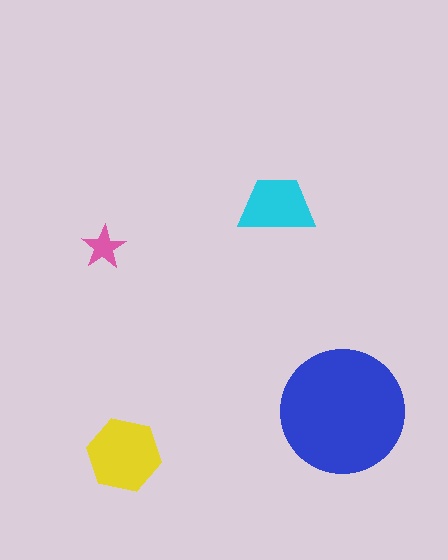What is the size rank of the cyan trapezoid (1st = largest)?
3rd.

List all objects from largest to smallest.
The blue circle, the yellow hexagon, the cyan trapezoid, the pink star.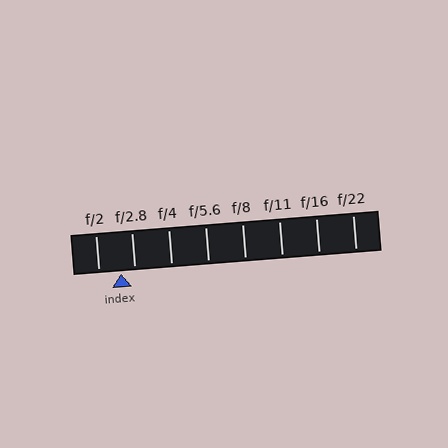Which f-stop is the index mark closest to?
The index mark is closest to f/2.8.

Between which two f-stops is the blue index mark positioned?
The index mark is between f/2 and f/2.8.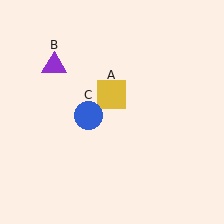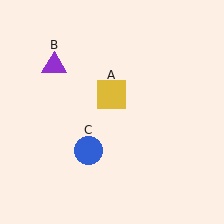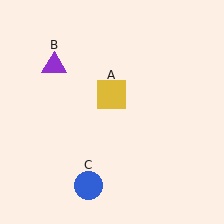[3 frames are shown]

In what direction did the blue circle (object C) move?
The blue circle (object C) moved down.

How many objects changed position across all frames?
1 object changed position: blue circle (object C).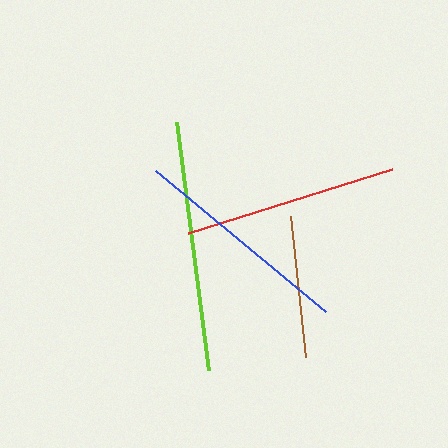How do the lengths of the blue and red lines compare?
The blue and red lines are approximately the same length.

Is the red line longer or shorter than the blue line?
The blue line is longer than the red line.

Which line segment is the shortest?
The brown line is the shortest at approximately 141 pixels.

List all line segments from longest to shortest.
From longest to shortest: lime, blue, red, brown.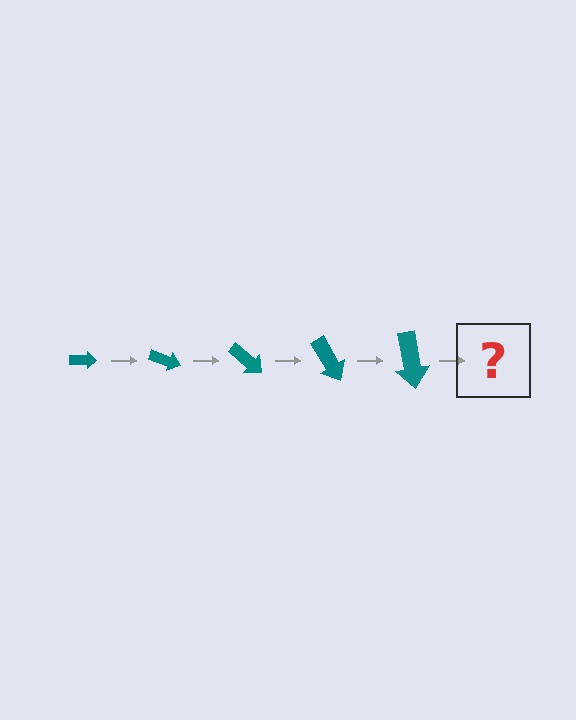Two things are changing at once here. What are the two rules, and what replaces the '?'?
The two rules are that the arrow grows larger each step and it rotates 20 degrees each step. The '?' should be an arrow, larger than the previous one and rotated 100 degrees from the start.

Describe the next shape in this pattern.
It should be an arrow, larger than the previous one and rotated 100 degrees from the start.